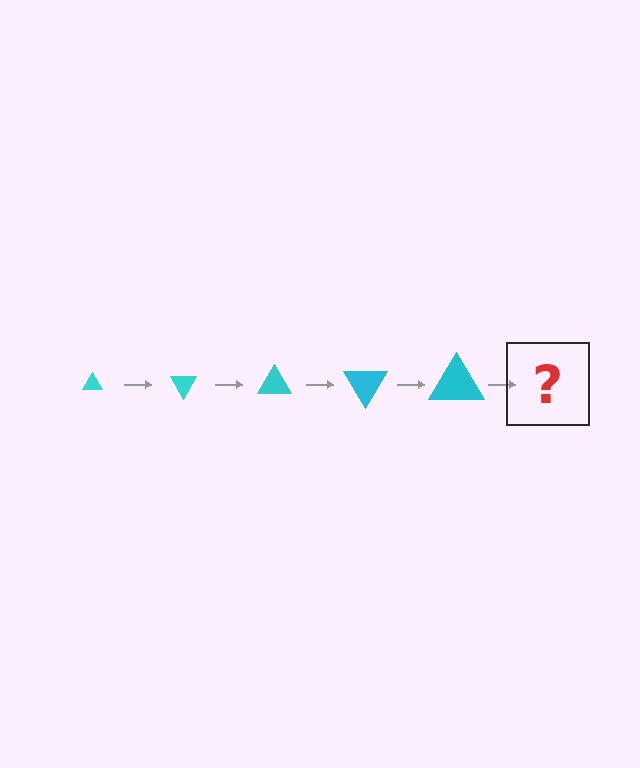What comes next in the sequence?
The next element should be a triangle, larger than the previous one and rotated 300 degrees from the start.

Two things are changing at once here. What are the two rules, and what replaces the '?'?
The two rules are that the triangle grows larger each step and it rotates 60 degrees each step. The '?' should be a triangle, larger than the previous one and rotated 300 degrees from the start.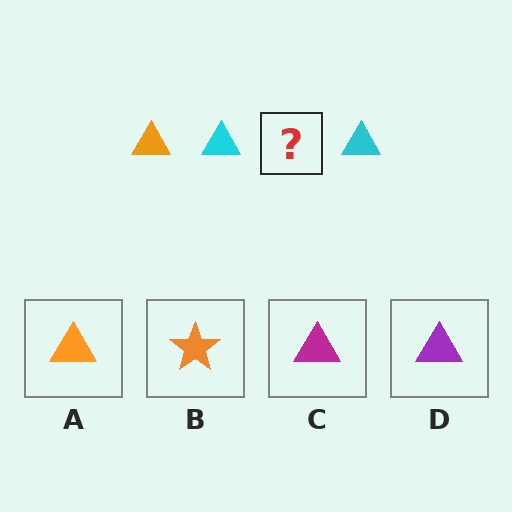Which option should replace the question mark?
Option A.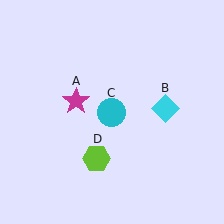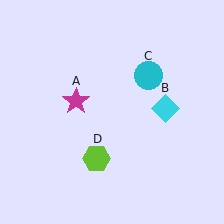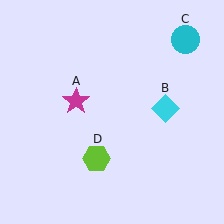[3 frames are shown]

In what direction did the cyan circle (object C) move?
The cyan circle (object C) moved up and to the right.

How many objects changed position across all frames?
1 object changed position: cyan circle (object C).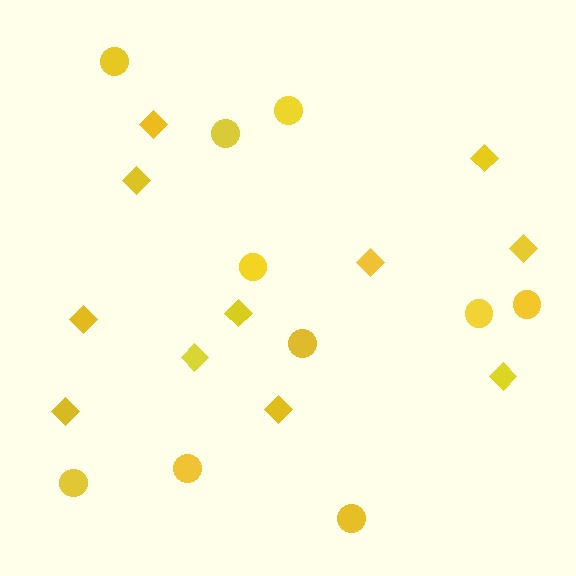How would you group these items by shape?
There are 2 groups: one group of diamonds (11) and one group of circles (10).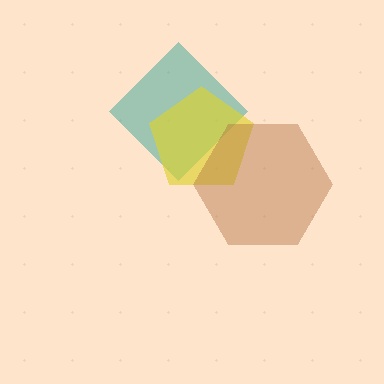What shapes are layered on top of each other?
The layered shapes are: a teal diamond, a yellow pentagon, a brown hexagon.